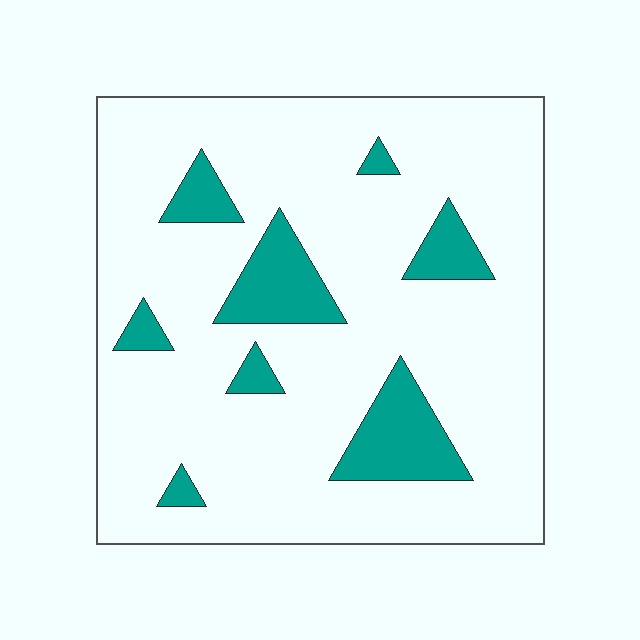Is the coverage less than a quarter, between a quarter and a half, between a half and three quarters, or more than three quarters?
Less than a quarter.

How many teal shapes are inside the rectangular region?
8.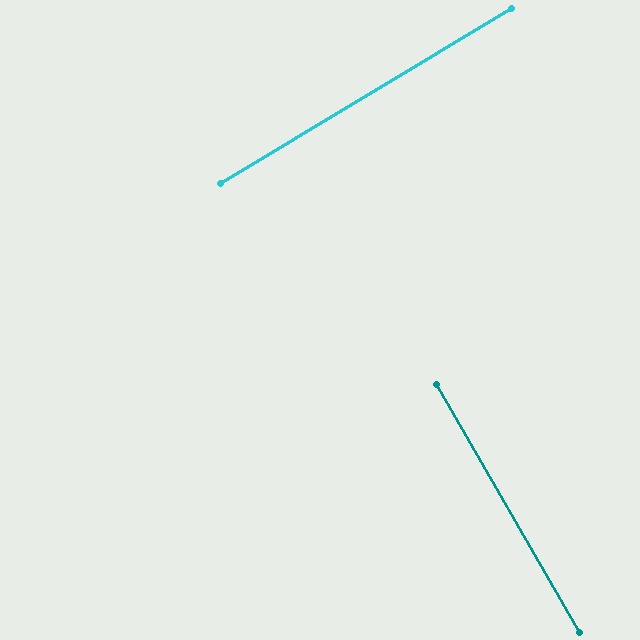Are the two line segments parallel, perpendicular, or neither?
Perpendicular — they meet at approximately 89°.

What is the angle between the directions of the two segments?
Approximately 89 degrees.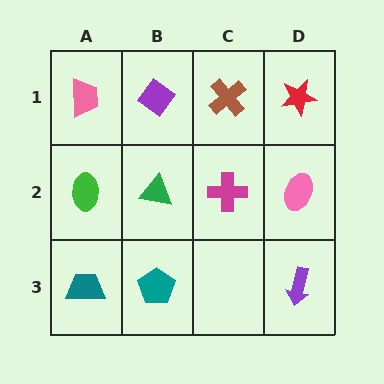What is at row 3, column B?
A teal pentagon.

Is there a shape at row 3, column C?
No, that cell is empty.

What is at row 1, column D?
A red star.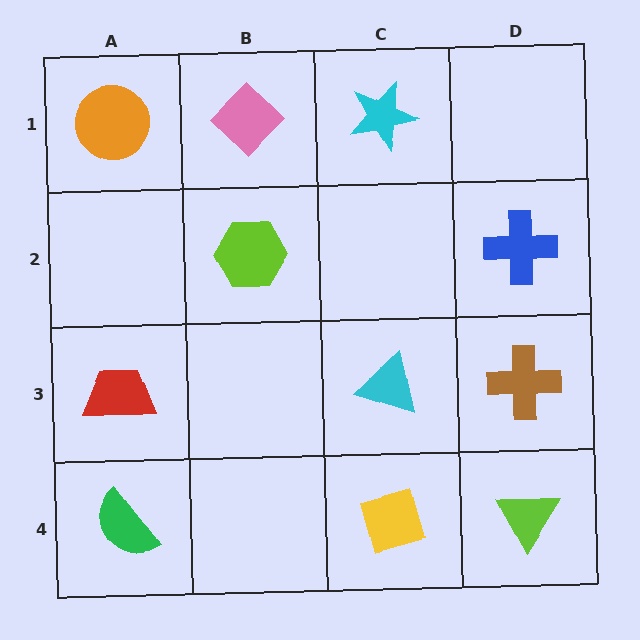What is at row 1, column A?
An orange circle.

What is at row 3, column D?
A brown cross.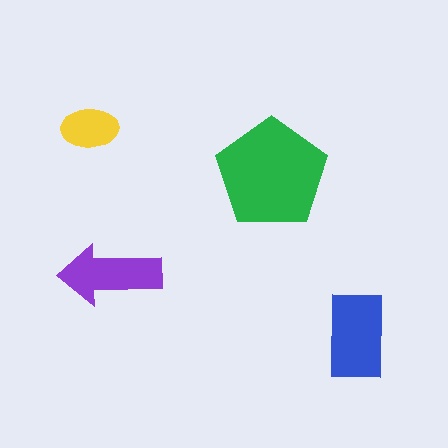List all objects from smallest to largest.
The yellow ellipse, the purple arrow, the blue rectangle, the green pentagon.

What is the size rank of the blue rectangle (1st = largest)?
2nd.